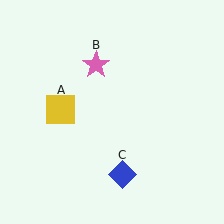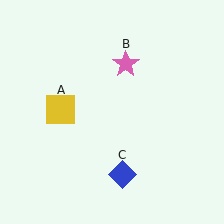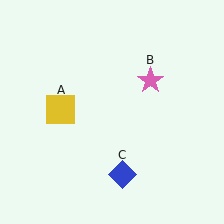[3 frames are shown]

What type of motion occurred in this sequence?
The pink star (object B) rotated clockwise around the center of the scene.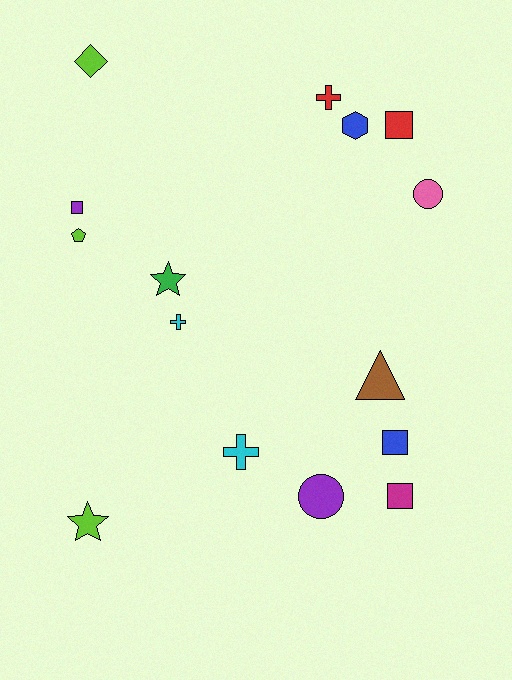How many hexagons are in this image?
There is 1 hexagon.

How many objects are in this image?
There are 15 objects.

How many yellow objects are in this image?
There are no yellow objects.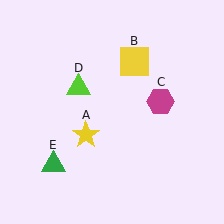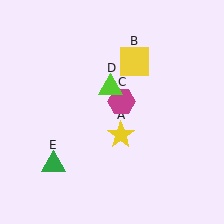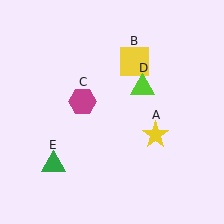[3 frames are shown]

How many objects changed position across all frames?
3 objects changed position: yellow star (object A), magenta hexagon (object C), lime triangle (object D).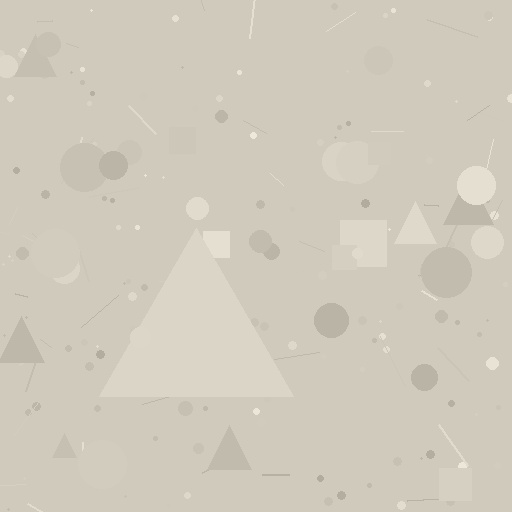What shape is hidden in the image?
A triangle is hidden in the image.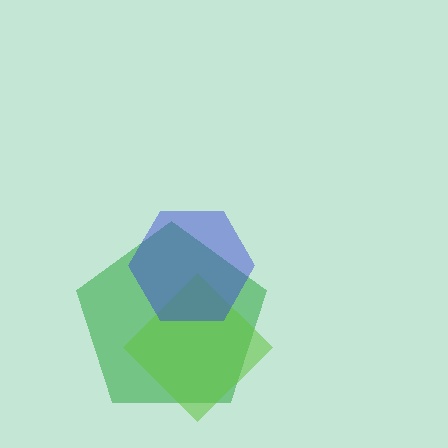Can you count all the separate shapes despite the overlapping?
Yes, there are 3 separate shapes.